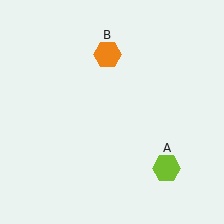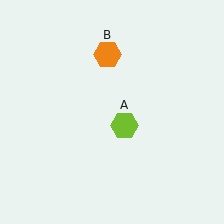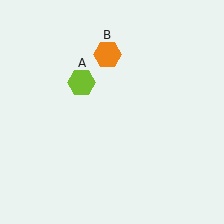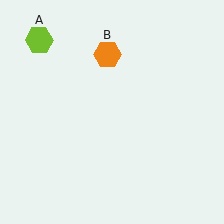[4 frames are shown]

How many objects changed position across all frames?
1 object changed position: lime hexagon (object A).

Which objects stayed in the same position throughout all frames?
Orange hexagon (object B) remained stationary.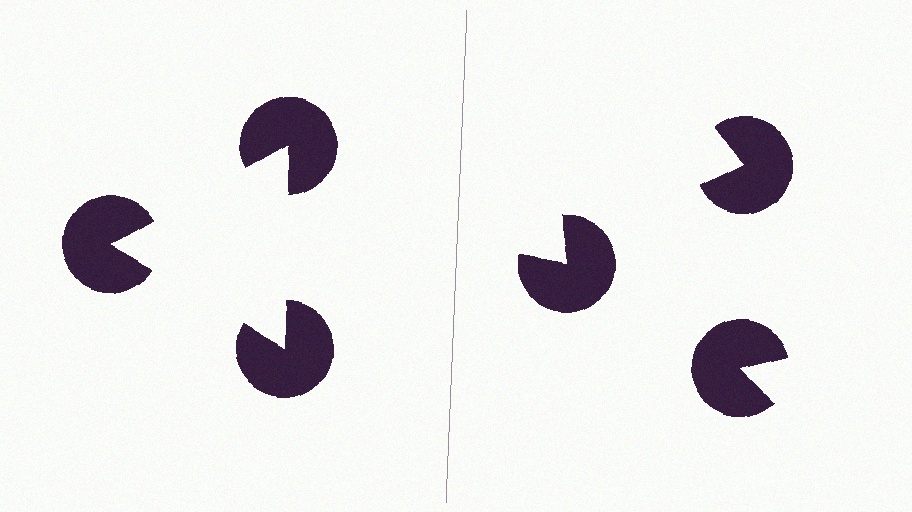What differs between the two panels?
The pac-man discs are positioned identically on both sides; only the wedge orientations differ. On the left they align to a triangle; on the right they are misaligned.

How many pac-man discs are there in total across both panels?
6 — 3 on each side.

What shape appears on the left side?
An illusory triangle.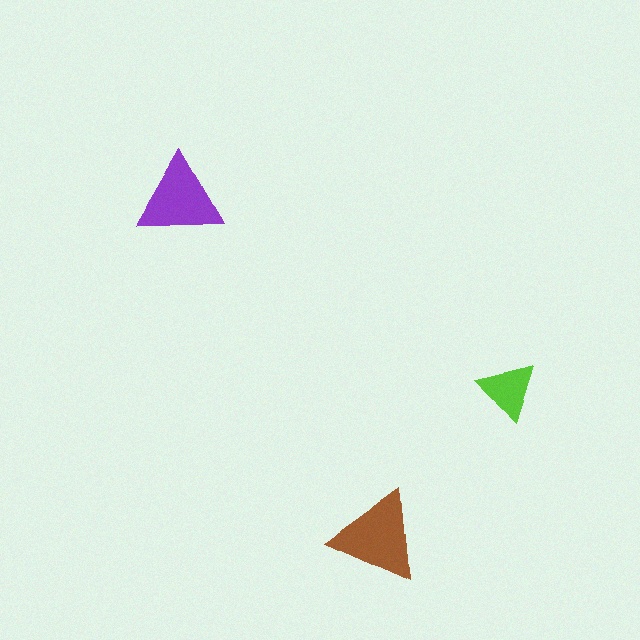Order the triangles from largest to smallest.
the brown one, the purple one, the lime one.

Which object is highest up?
The purple triangle is topmost.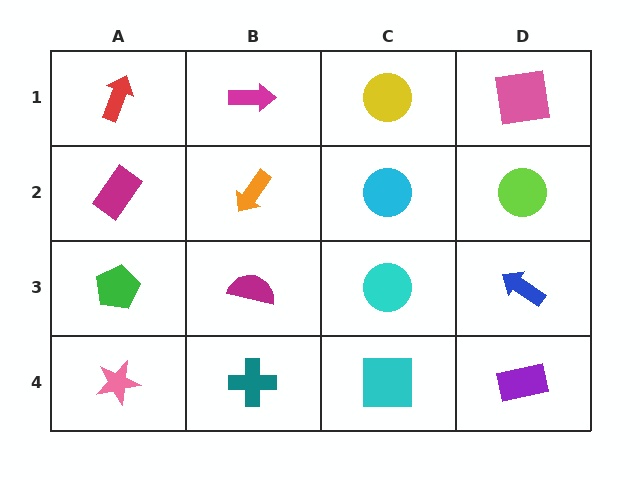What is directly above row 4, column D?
A blue arrow.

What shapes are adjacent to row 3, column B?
An orange arrow (row 2, column B), a teal cross (row 4, column B), a green pentagon (row 3, column A), a cyan circle (row 3, column C).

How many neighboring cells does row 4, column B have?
3.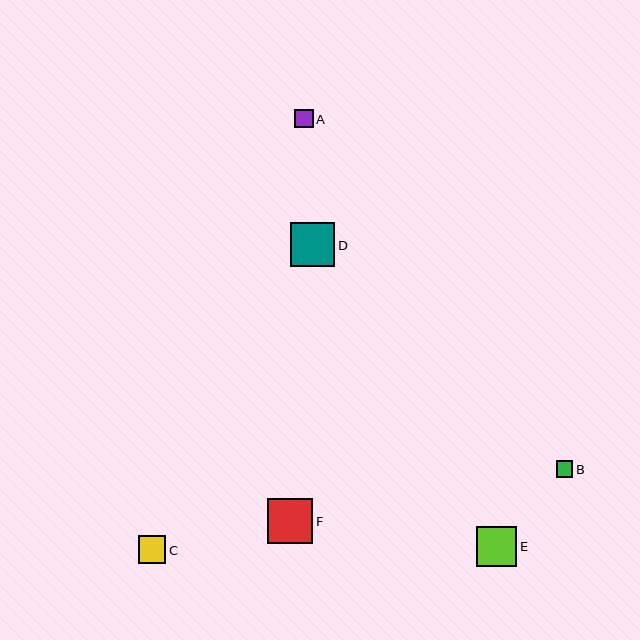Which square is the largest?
Square F is the largest with a size of approximately 45 pixels.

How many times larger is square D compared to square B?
Square D is approximately 2.7 times the size of square B.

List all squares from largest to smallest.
From largest to smallest: F, D, E, C, A, B.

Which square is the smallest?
Square B is the smallest with a size of approximately 16 pixels.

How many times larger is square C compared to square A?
Square C is approximately 1.5 times the size of square A.